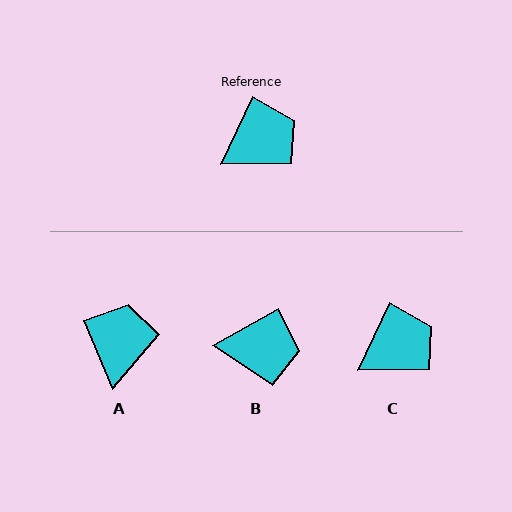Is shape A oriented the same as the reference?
No, it is off by about 49 degrees.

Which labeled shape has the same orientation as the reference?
C.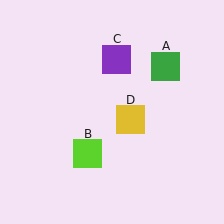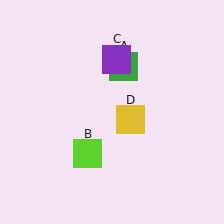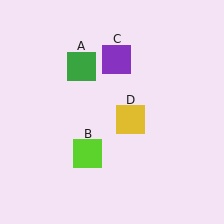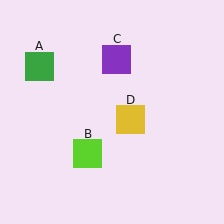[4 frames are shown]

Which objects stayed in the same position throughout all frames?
Lime square (object B) and purple square (object C) and yellow square (object D) remained stationary.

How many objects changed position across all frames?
1 object changed position: green square (object A).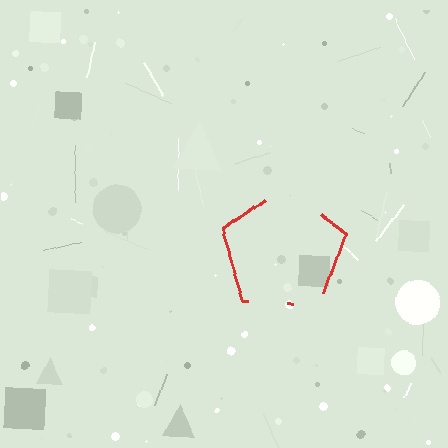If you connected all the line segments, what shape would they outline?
They would outline a pentagon.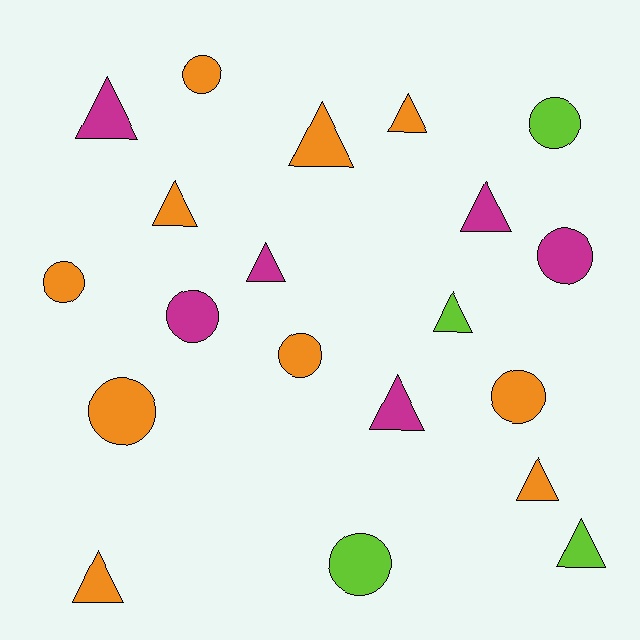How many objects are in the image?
There are 20 objects.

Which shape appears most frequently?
Triangle, with 11 objects.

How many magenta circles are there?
There are 2 magenta circles.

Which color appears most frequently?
Orange, with 10 objects.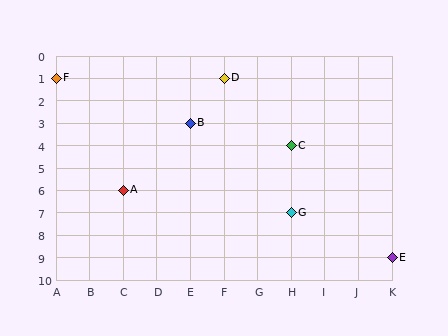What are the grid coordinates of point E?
Point E is at grid coordinates (K, 9).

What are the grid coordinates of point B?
Point B is at grid coordinates (E, 3).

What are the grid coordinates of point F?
Point F is at grid coordinates (A, 1).